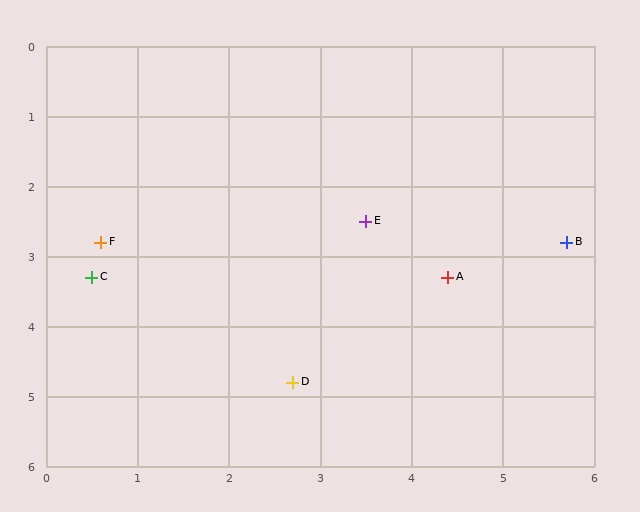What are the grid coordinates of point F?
Point F is at approximately (0.6, 2.8).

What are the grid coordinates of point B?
Point B is at approximately (5.7, 2.8).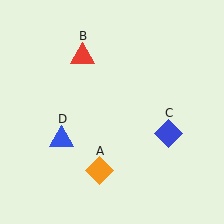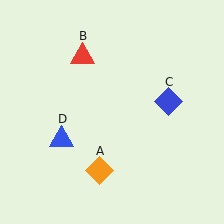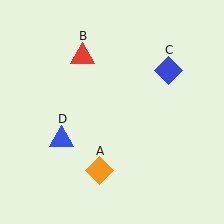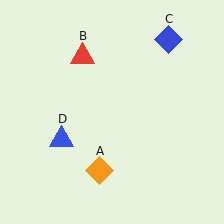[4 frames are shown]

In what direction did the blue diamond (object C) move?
The blue diamond (object C) moved up.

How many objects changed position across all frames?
1 object changed position: blue diamond (object C).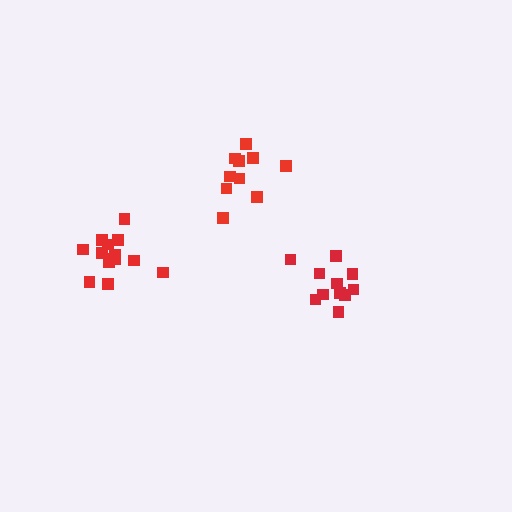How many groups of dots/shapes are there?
There are 3 groups.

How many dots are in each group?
Group 1: 11 dots, Group 2: 14 dots, Group 3: 10 dots (35 total).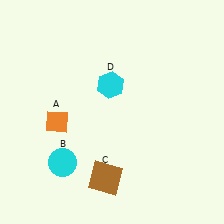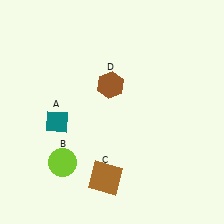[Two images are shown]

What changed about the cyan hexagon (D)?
In Image 1, D is cyan. In Image 2, it changed to brown.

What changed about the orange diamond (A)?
In Image 1, A is orange. In Image 2, it changed to teal.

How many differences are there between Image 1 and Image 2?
There are 3 differences between the two images.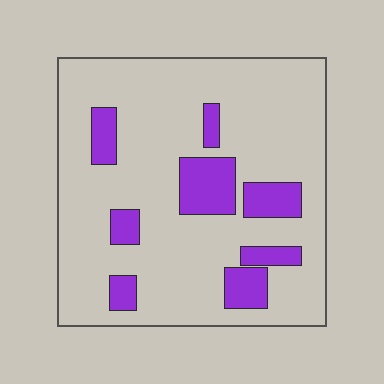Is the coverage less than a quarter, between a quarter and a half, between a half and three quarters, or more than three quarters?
Less than a quarter.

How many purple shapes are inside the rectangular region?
8.